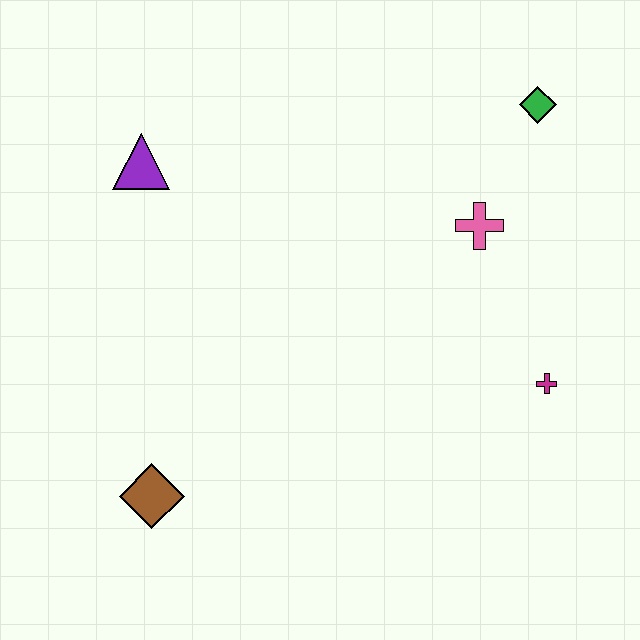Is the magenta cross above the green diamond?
No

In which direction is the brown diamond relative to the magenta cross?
The brown diamond is to the left of the magenta cross.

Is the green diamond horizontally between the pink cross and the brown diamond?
No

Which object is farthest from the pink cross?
The brown diamond is farthest from the pink cross.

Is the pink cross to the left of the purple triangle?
No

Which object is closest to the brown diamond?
The purple triangle is closest to the brown diamond.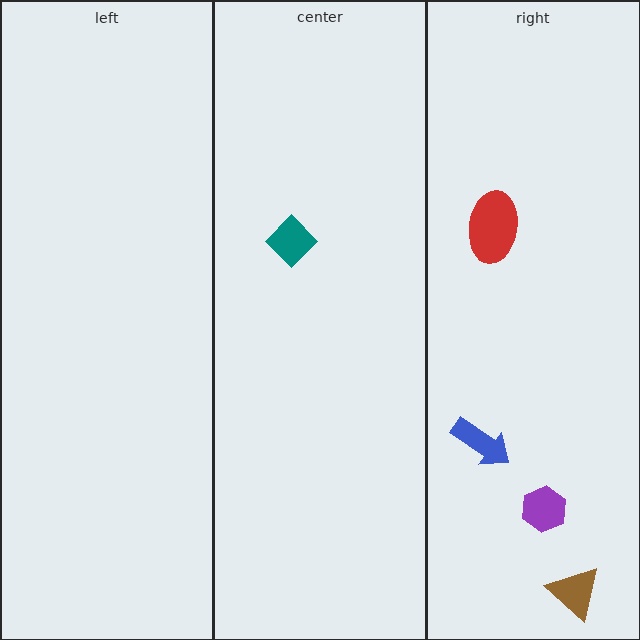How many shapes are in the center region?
1.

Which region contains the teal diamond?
The center region.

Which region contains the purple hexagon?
The right region.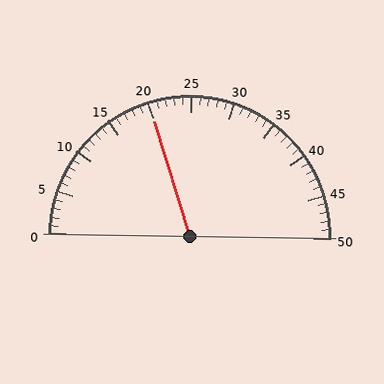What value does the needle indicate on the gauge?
The needle indicates approximately 20.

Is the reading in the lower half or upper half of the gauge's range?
The reading is in the lower half of the range (0 to 50).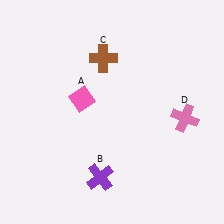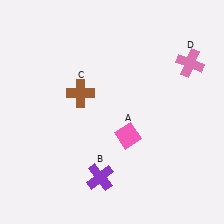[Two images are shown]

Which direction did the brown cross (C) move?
The brown cross (C) moved down.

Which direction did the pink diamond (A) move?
The pink diamond (A) moved right.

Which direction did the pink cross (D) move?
The pink cross (D) moved up.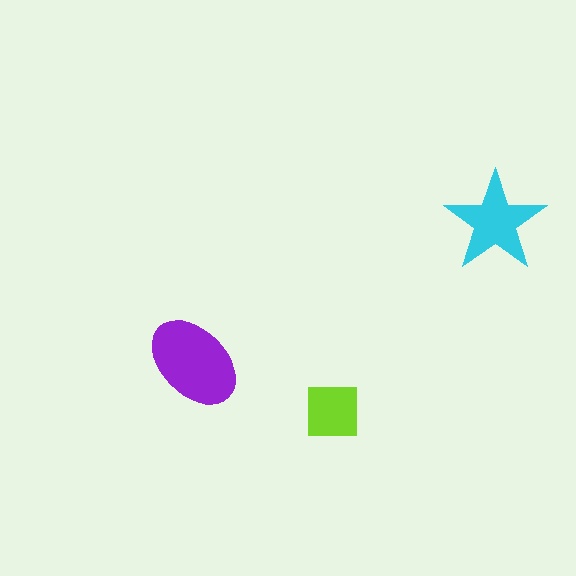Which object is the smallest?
The lime square.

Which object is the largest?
The purple ellipse.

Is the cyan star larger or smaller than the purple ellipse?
Smaller.